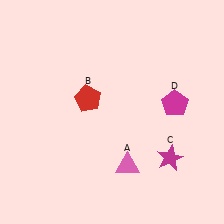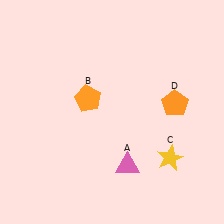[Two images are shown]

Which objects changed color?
B changed from red to orange. C changed from magenta to yellow. D changed from magenta to orange.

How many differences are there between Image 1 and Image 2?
There are 3 differences between the two images.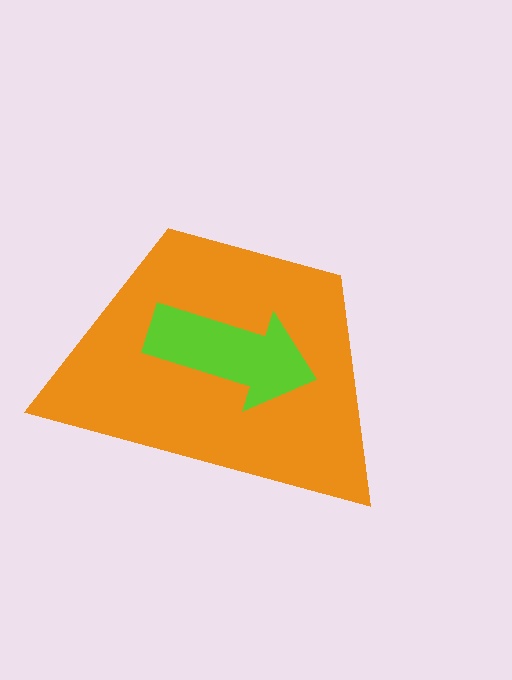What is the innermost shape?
The lime arrow.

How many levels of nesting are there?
2.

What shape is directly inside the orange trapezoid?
The lime arrow.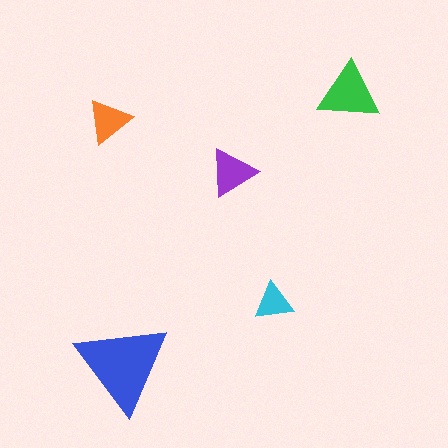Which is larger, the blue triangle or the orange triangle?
The blue one.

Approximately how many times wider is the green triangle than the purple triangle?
About 1.5 times wider.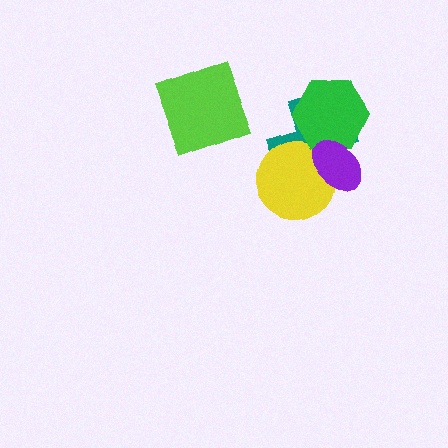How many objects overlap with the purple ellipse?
3 objects overlap with the purple ellipse.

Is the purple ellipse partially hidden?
No, no other shape covers it.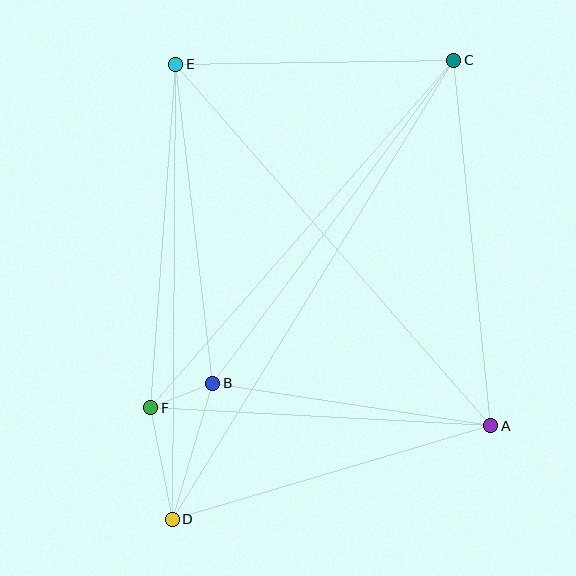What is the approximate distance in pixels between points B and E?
The distance between B and E is approximately 321 pixels.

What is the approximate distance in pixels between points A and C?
The distance between A and C is approximately 367 pixels.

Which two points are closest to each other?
Points B and F are closest to each other.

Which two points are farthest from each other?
Points C and D are farthest from each other.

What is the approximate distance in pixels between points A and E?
The distance between A and E is approximately 480 pixels.